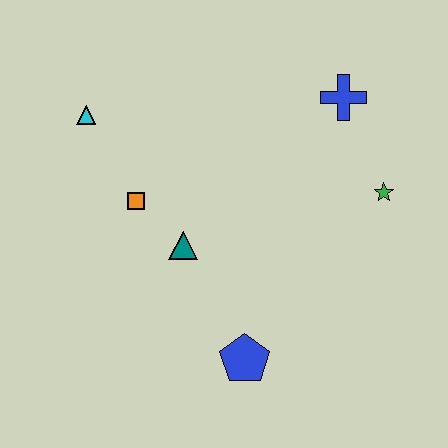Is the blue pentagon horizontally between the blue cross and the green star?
No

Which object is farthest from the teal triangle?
The blue cross is farthest from the teal triangle.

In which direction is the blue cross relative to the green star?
The blue cross is above the green star.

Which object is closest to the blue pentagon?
The teal triangle is closest to the blue pentagon.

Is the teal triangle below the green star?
Yes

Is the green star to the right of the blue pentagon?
Yes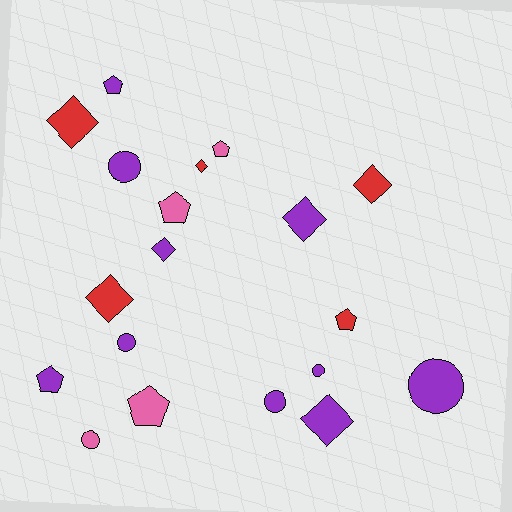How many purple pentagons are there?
There are 2 purple pentagons.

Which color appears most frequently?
Purple, with 10 objects.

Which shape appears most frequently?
Diamond, with 7 objects.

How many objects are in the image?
There are 19 objects.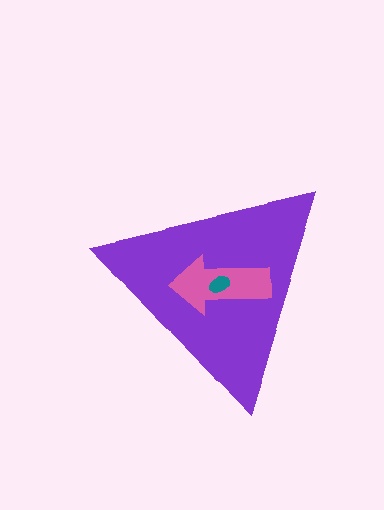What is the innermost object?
The teal ellipse.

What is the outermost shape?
The purple triangle.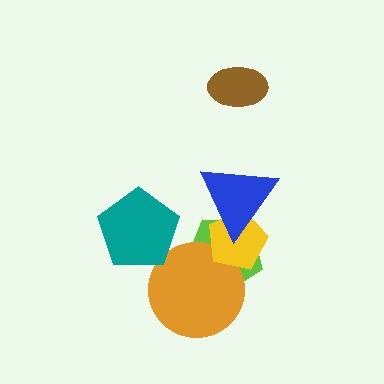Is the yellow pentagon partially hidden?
Yes, it is partially covered by another shape.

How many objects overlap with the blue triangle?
2 objects overlap with the blue triangle.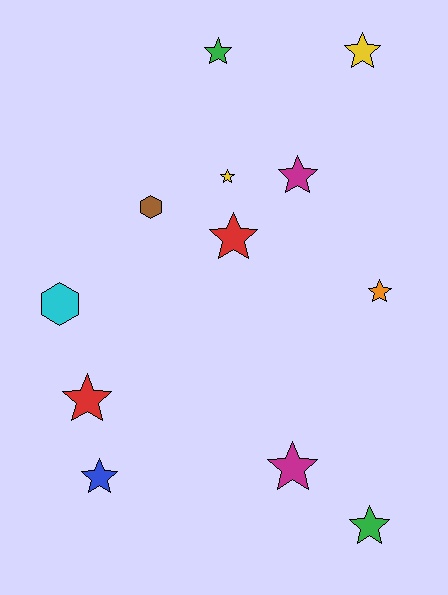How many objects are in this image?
There are 12 objects.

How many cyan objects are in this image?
There is 1 cyan object.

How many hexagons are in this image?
There are 2 hexagons.